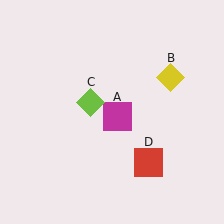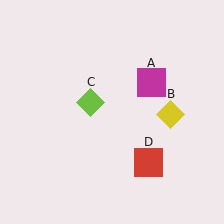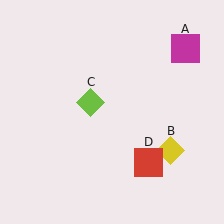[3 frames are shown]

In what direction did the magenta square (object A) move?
The magenta square (object A) moved up and to the right.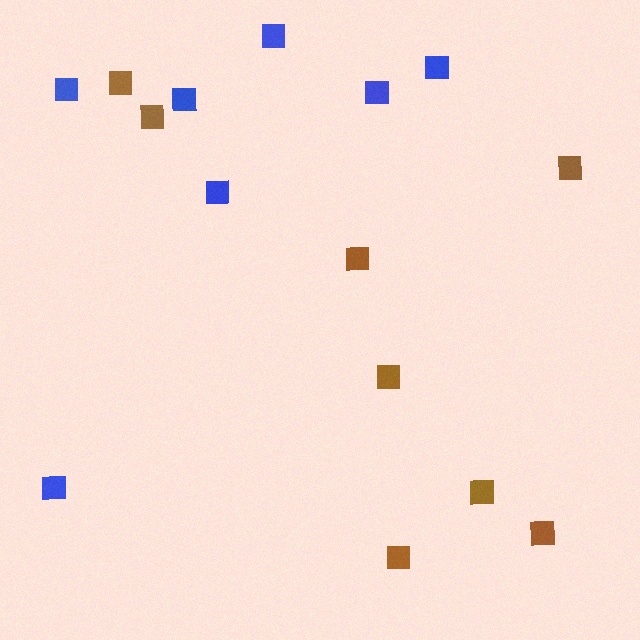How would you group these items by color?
There are 2 groups: one group of blue squares (7) and one group of brown squares (8).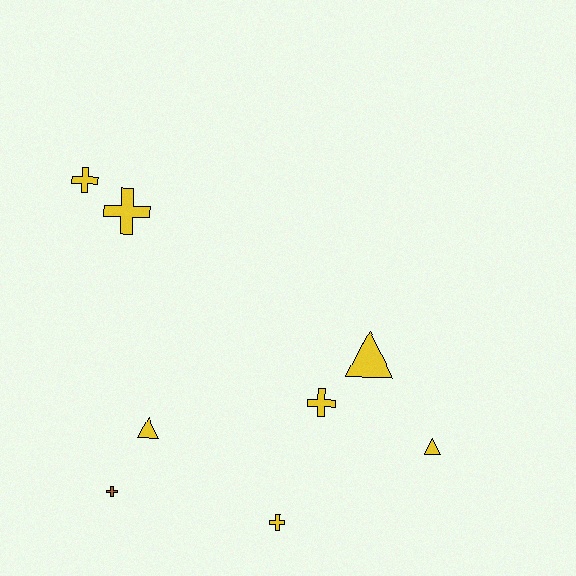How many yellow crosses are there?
There are 4 yellow crosses.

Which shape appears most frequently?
Cross, with 5 objects.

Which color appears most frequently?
Yellow, with 7 objects.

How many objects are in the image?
There are 8 objects.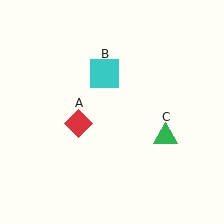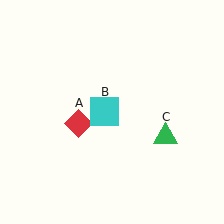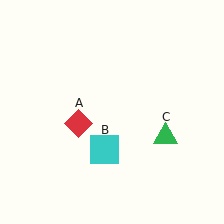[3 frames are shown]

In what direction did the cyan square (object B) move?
The cyan square (object B) moved down.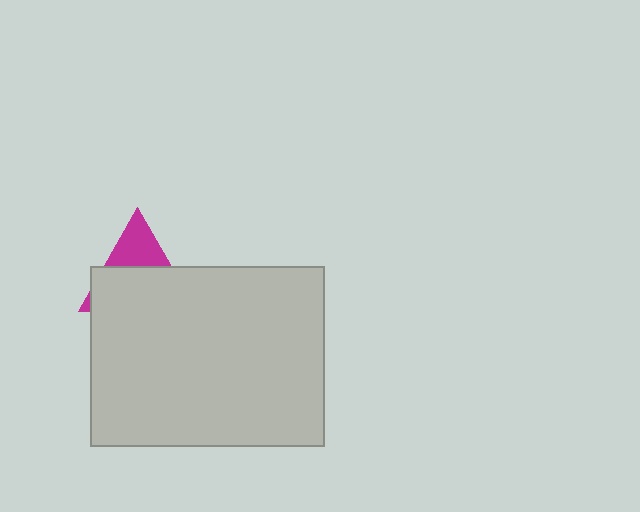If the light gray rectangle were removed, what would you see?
You would see the complete magenta triangle.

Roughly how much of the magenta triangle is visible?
A small part of it is visible (roughly 33%).